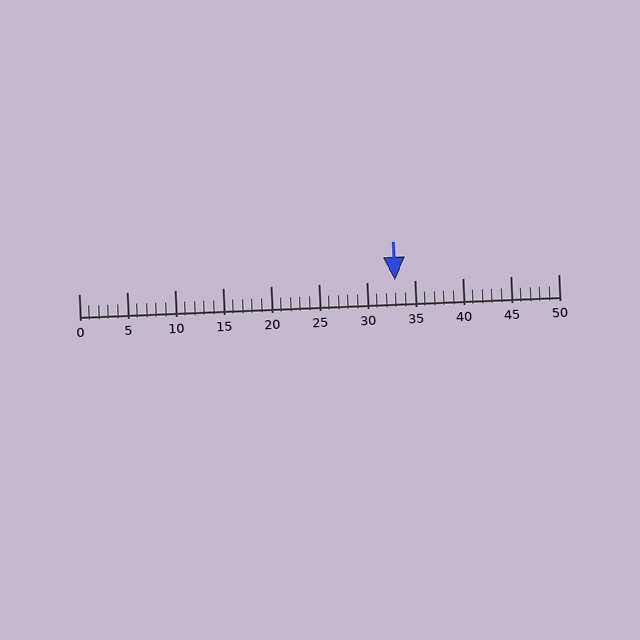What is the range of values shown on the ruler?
The ruler shows values from 0 to 50.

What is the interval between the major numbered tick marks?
The major tick marks are spaced 5 units apart.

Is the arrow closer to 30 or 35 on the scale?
The arrow is closer to 35.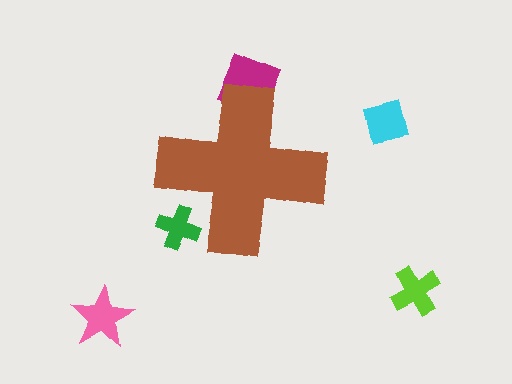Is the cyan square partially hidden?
No, the cyan square is fully visible.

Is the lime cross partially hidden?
No, the lime cross is fully visible.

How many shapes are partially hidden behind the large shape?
2 shapes are partially hidden.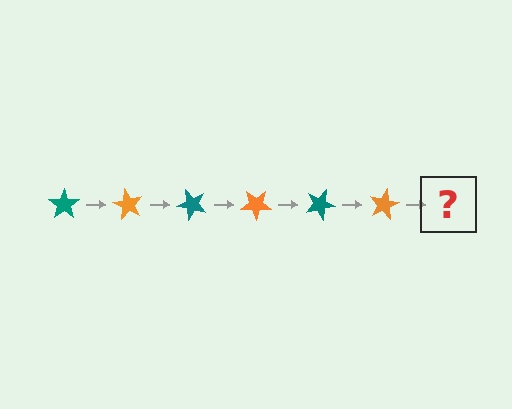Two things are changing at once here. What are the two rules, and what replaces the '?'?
The two rules are that it rotates 60 degrees each step and the color cycles through teal and orange. The '?' should be a teal star, rotated 360 degrees from the start.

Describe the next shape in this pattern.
It should be a teal star, rotated 360 degrees from the start.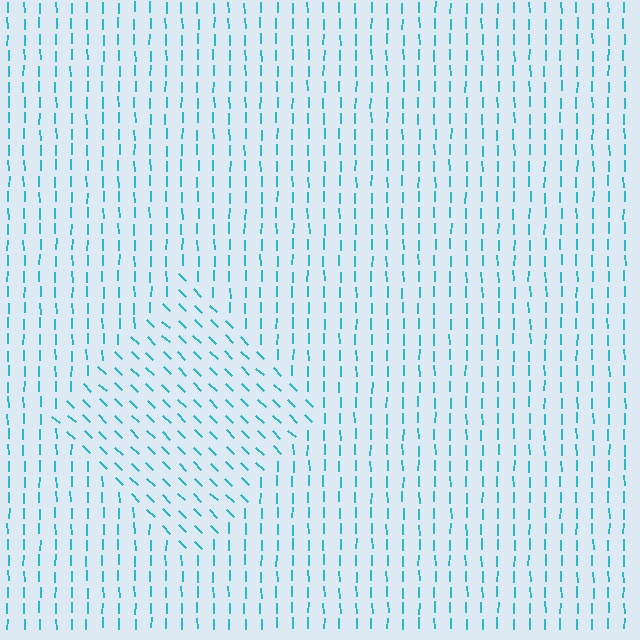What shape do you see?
I see a diamond.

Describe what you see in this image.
The image is filled with small cyan line segments. A diamond region in the image has lines oriented differently from the surrounding lines, creating a visible texture boundary.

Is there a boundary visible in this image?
Yes, there is a texture boundary formed by a change in line orientation.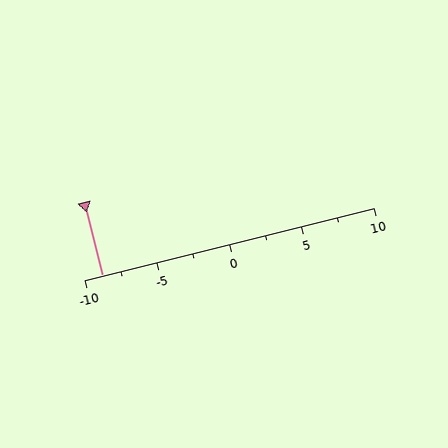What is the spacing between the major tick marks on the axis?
The major ticks are spaced 5 apart.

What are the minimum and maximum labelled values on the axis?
The axis runs from -10 to 10.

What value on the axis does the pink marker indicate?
The marker indicates approximately -8.8.